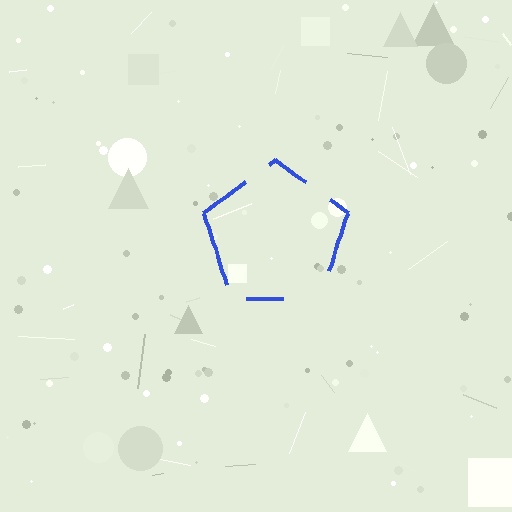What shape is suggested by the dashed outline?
The dashed outline suggests a pentagon.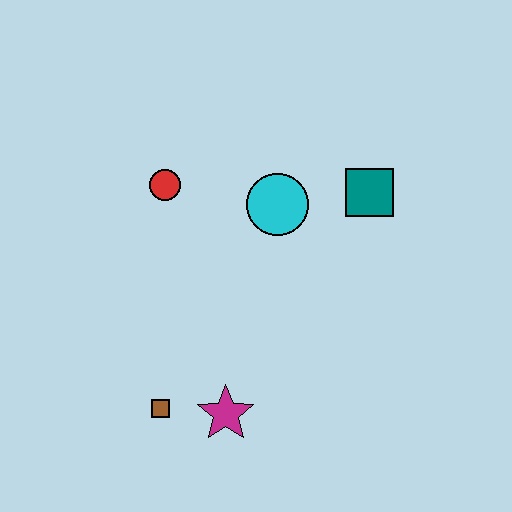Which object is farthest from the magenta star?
The teal square is farthest from the magenta star.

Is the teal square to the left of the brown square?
No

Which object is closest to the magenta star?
The brown square is closest to the magenta star.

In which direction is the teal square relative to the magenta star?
The teal square is above the magenta star.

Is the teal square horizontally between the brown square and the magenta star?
No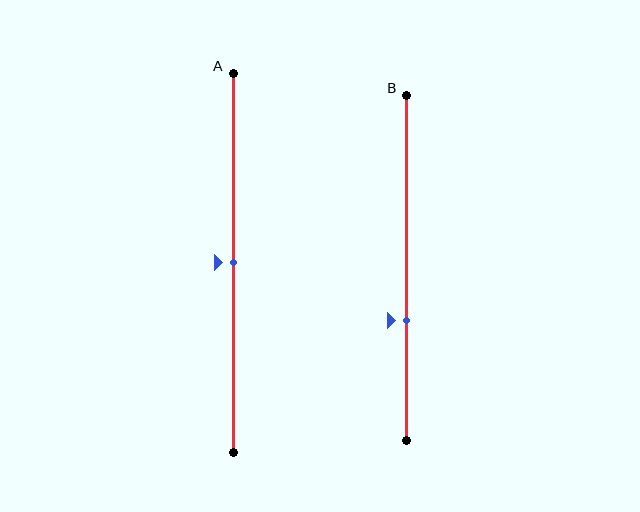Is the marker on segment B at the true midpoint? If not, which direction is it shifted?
No, the marker on segment B is shifted downward by about 15% of the segment length.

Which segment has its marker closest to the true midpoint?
Segment A has its marker closest to the true midpoint.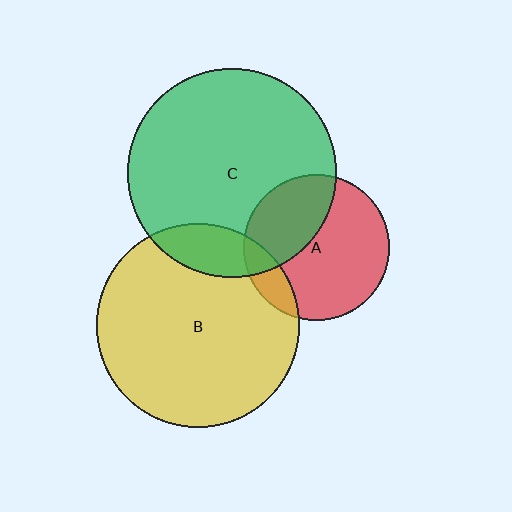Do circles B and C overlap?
Yes.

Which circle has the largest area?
Circle C (green).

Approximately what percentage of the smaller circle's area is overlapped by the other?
Approximately 15%.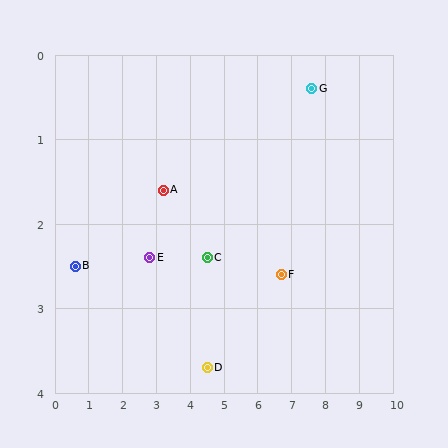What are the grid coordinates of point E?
Point E is at approximately (2.8, 2.4).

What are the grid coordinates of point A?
Point A is at approximately (3.2, 1.6).